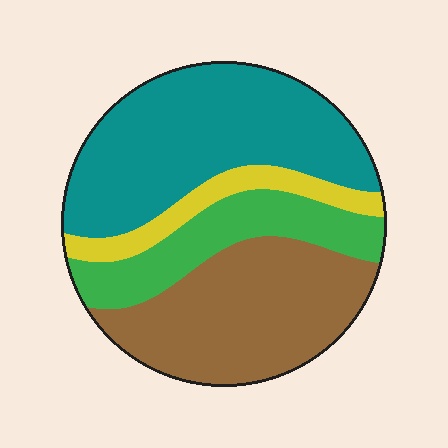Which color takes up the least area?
Yellow, at roughly 10%.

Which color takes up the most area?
Teal, at roughly 40%.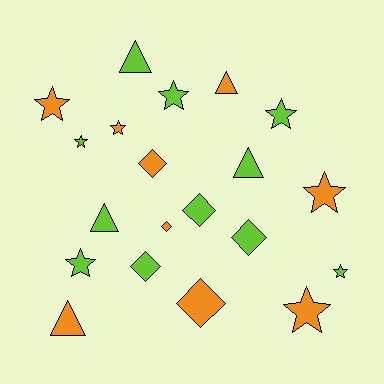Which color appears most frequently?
Lime, with 11 objects.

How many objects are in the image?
There are 20 objects.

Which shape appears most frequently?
Star, with 9 objects.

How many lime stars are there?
There are 5 lime stars.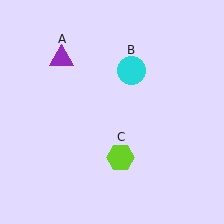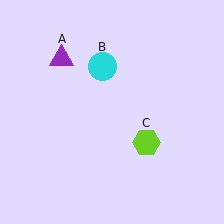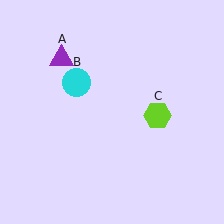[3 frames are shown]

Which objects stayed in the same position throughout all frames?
Purple triangle (object A) remained stationary.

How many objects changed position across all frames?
2 objects changed position: cyan circle (object B), lime hexagon (object C).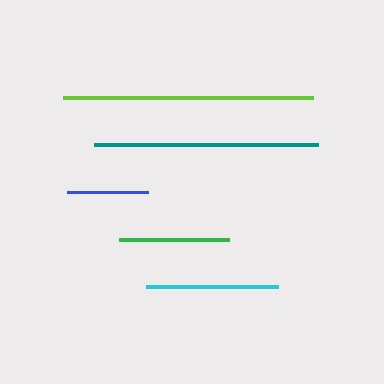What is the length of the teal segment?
The teal segment is approximately 224 pixels long.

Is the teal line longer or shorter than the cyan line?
The teal line is longer than the cyan line.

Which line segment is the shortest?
The blue line is the shortest at approximately 80 pixels.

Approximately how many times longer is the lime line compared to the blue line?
The lime line is approximately 3.1 times the length of the blue line.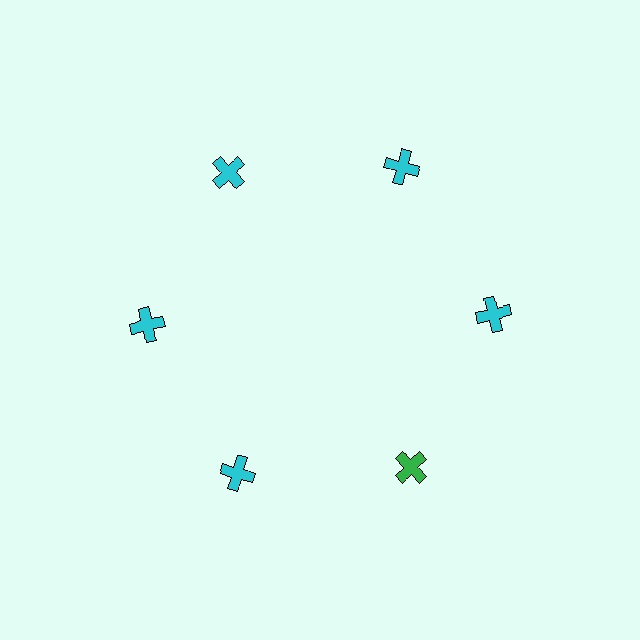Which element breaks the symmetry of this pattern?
The green cross at roughly the 5 o'clock position breaks the symmetry. All other shapes are cyan crosses.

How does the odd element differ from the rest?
It has a different color: green instead of cyan.